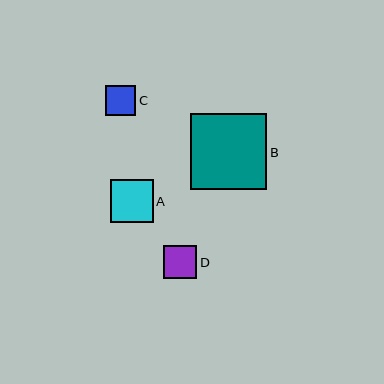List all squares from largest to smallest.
From largest to smallest: B, A, D, C.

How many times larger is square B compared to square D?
Square B is approximately 2.3 times the size of square D.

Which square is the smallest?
Square C is the smallest with a size of approximately 30 pixels.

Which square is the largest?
Square B is the largest with a size of approximately 76 pixels.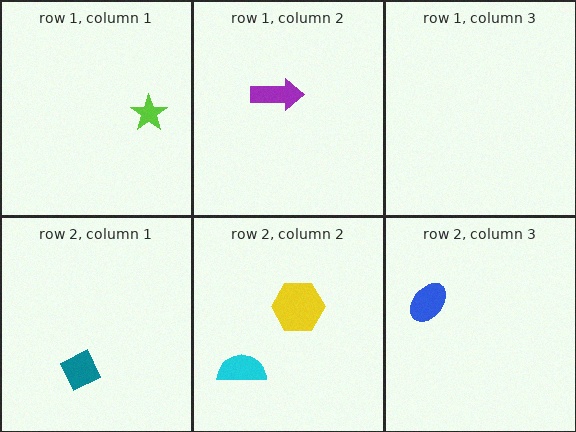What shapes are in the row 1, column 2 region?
The purple arrow.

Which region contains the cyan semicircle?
The row 2, column 2 region.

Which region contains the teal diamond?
The row 2, column 1 region.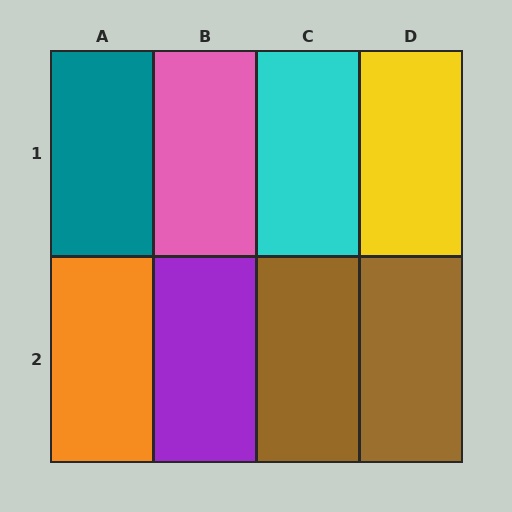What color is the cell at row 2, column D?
Brown.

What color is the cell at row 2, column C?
Brown.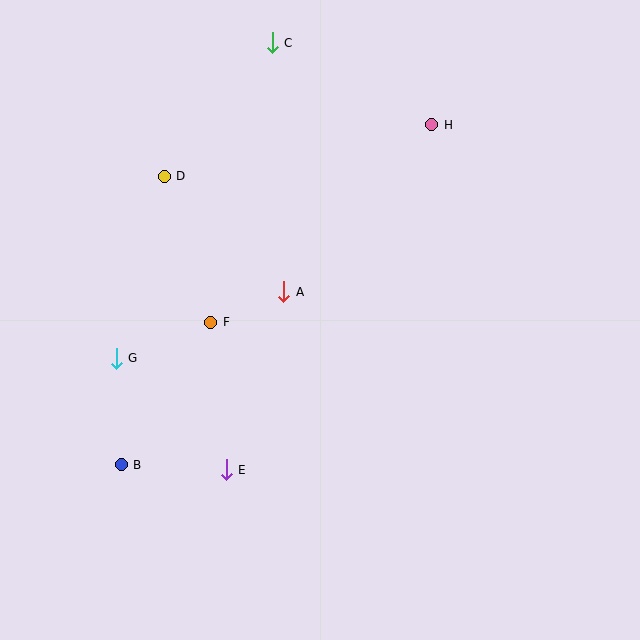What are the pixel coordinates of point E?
Point E is at (226, 470).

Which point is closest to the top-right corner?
Point H is closest to the top-right corner.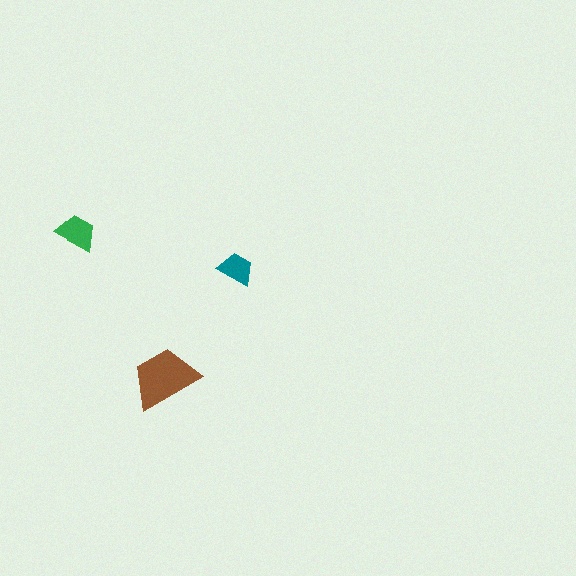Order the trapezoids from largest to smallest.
the brown one, the green one, the teal one.